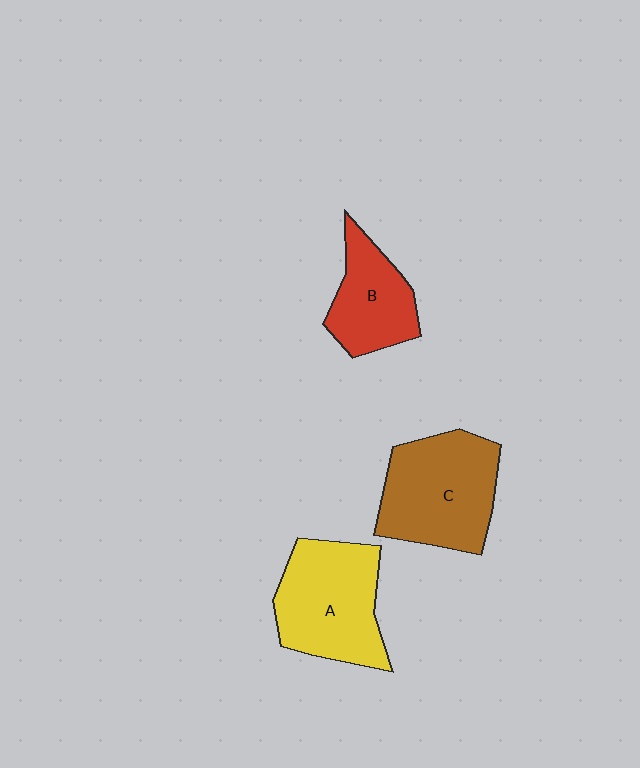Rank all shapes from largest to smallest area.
From largest to smallest: C (brown), A (yellow), B (red).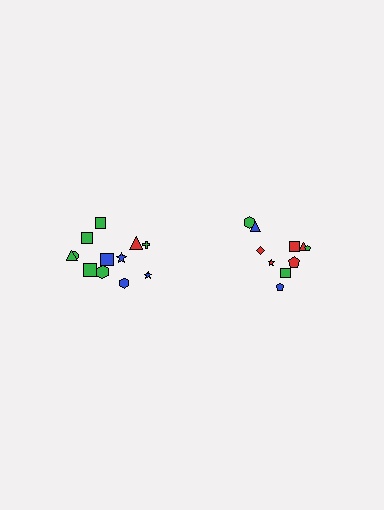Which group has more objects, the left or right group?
The left group.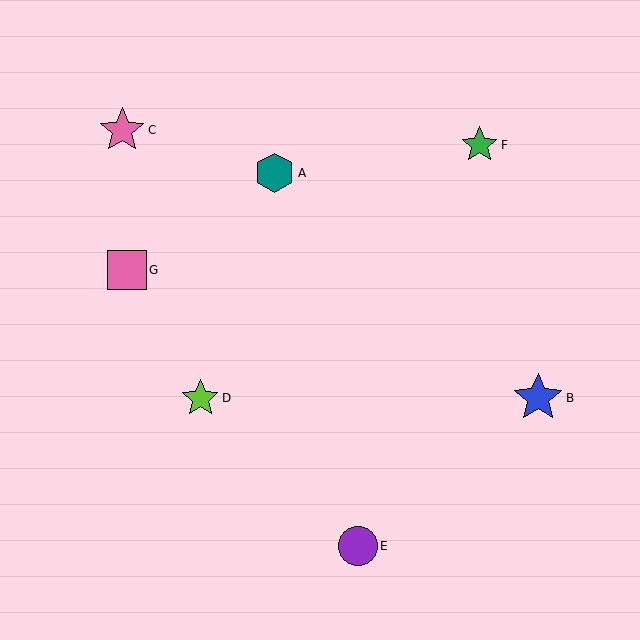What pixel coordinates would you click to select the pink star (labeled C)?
Click at (122, 130) to select the pink star C.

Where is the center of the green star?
The center of the green star is at (480, 145).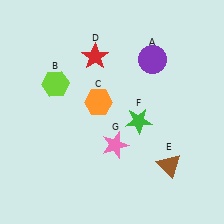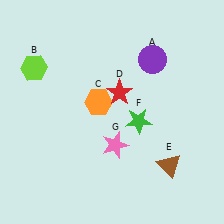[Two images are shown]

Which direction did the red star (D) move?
The red star (D) moved down.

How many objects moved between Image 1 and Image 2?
2 objects moved between the two images.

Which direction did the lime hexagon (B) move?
The lime hexagon (B) moved left.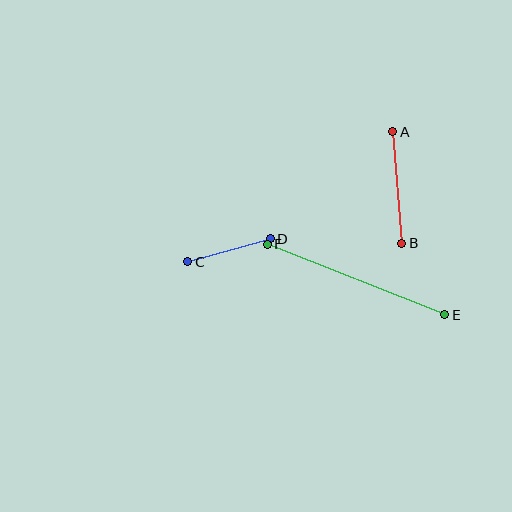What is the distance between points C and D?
The distance is approximately 85 pixels.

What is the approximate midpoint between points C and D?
The midpoint is at approximately (229, 250) pixels.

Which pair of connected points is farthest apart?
Points E and F are farthest apart.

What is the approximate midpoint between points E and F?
The midpoint is at approximately (356, 280) pixels.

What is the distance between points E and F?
The distance is approximately 191 pixels.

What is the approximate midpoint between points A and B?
The midpoint is at approximately (397, 187) pixels.